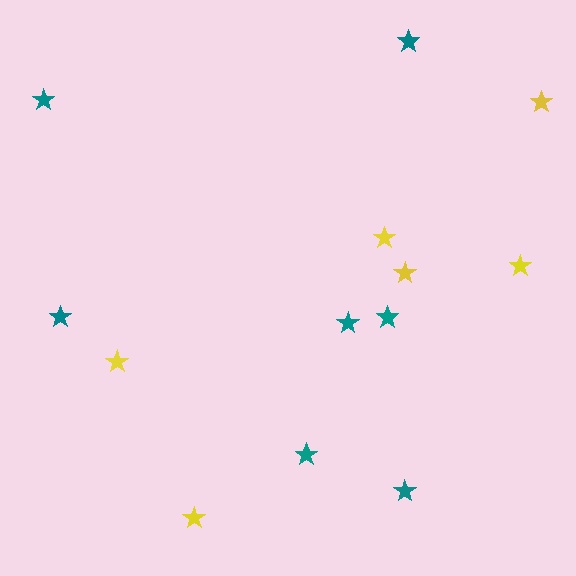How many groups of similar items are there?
There are 2 groups: one group of teal stars (7) and one group of yellow stars (6).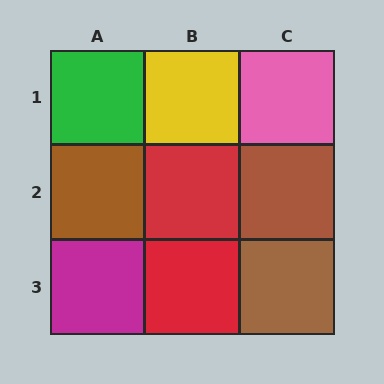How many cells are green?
1 cell is green.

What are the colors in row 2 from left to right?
Brown, red, brown.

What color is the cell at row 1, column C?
Pink.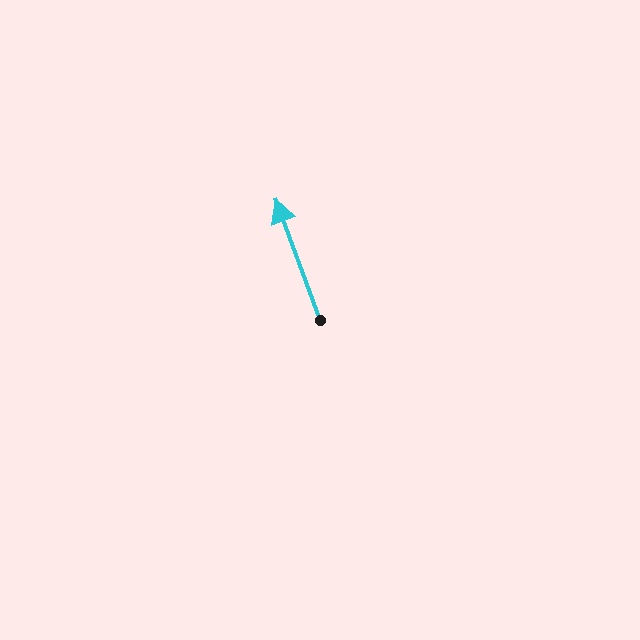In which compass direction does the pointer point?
North.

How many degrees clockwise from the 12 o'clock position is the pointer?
Approximately 340 degrees.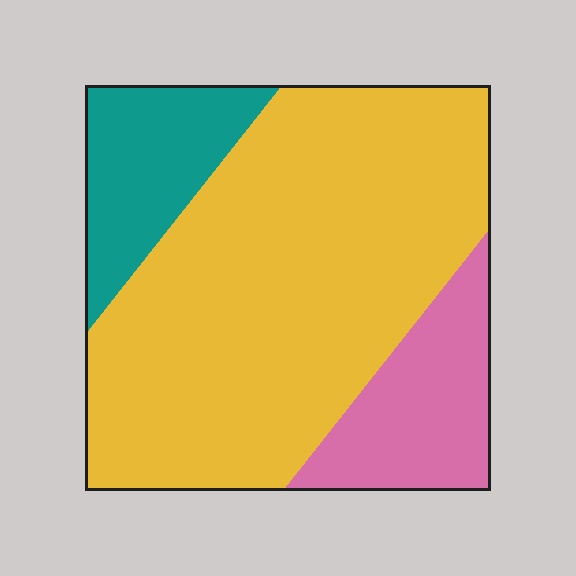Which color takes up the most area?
Yellow, at roughly 70%.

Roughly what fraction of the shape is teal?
Teal takes up about one sixth (1/6) of the shape.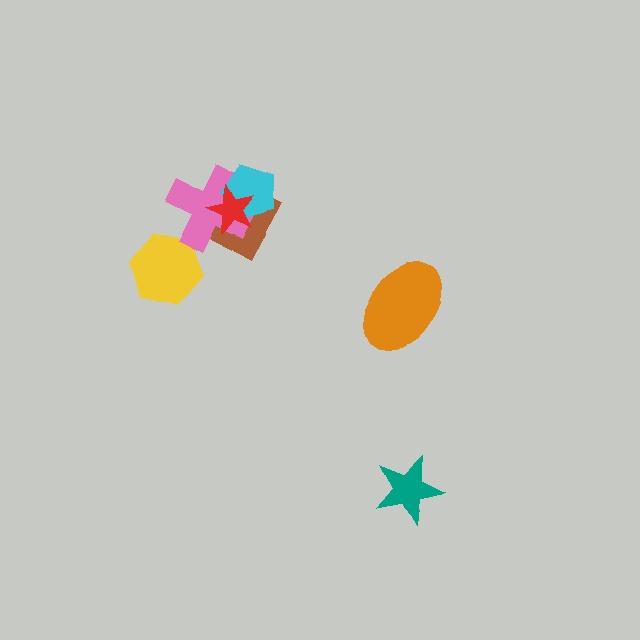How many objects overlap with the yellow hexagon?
0 objects overlap with the yellow hexagon.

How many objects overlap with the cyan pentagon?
3 objects overlap with the cyan pentagon.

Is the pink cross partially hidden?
Yes, it is partially covered by another shape.